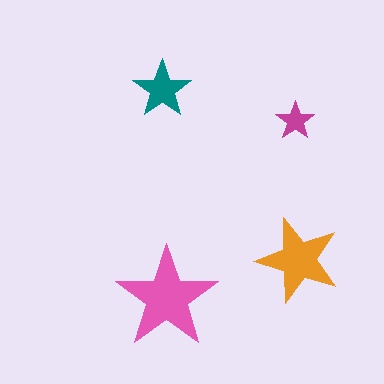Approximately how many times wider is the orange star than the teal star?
About 1.5 times wider.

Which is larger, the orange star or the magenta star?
The orange one.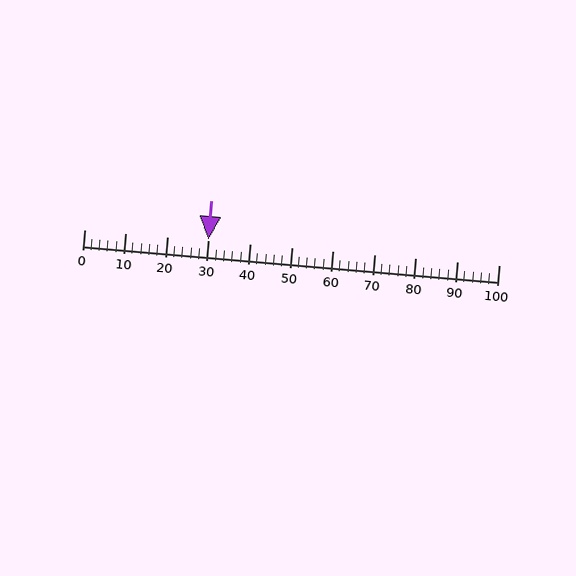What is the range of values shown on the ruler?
The ruler shows values from 0 to 100.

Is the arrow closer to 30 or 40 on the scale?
The arrow is closer to 30.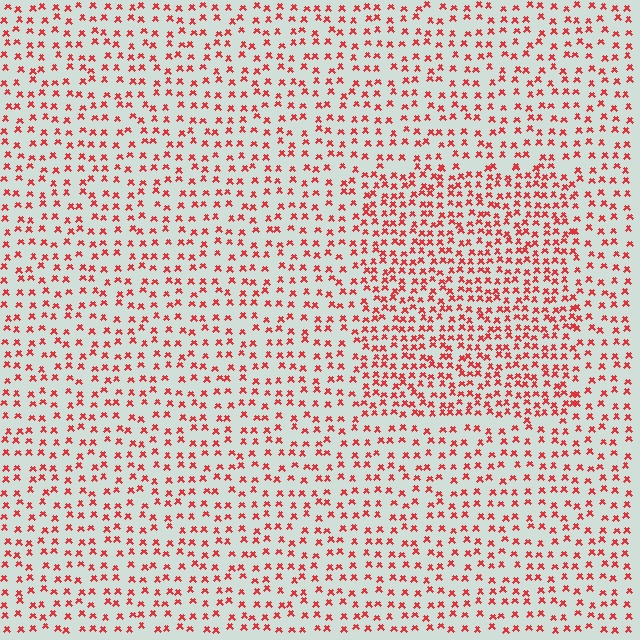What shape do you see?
I see a rectangle.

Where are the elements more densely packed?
The elements are more densely packed inside the rectangle boundary.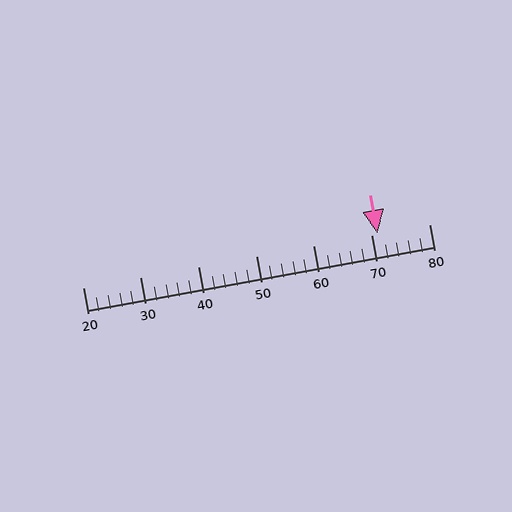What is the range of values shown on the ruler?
The ruler shows values from 20 to 80.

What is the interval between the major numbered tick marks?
The major tick marks are spaced 10 units apart.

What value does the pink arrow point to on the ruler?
The pink arrow points to approximately 71.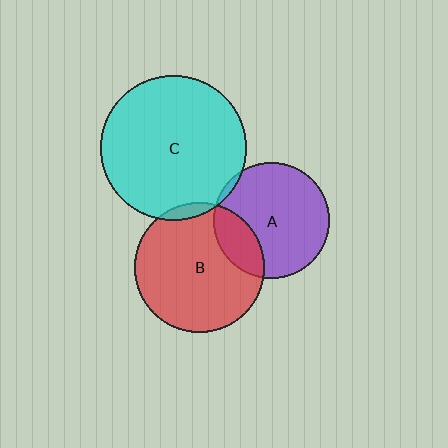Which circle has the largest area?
Circle C (cyan).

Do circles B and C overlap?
Yes.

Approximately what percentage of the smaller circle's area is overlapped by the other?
Approximately 5%.